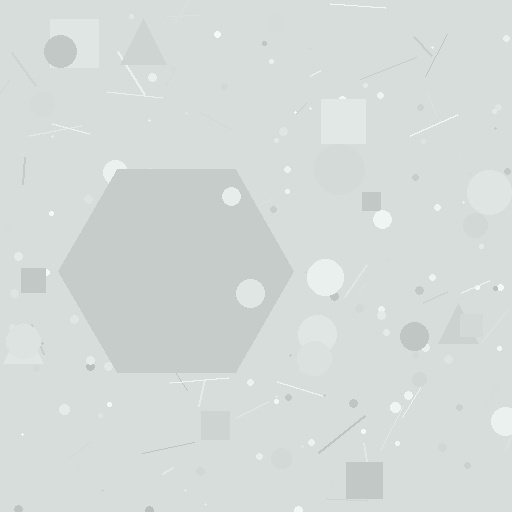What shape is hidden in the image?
A hexagon is hidden in the image.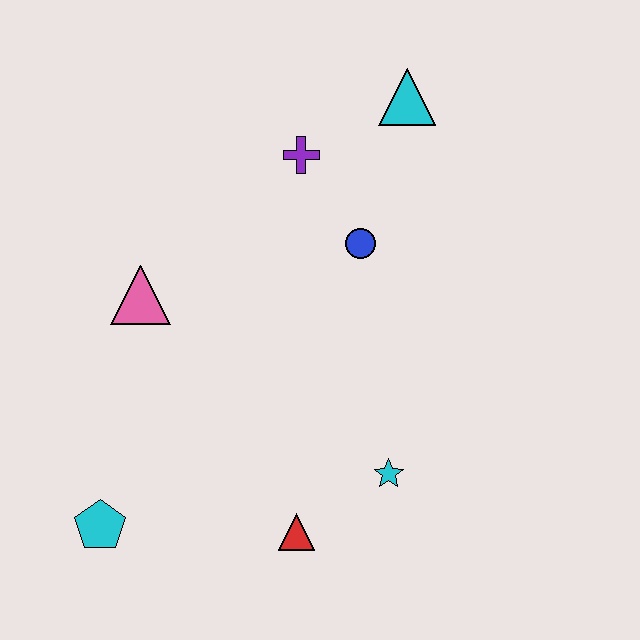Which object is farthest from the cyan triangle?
The cyan pentagon is farthest from the cyan triangle.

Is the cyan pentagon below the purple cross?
Yes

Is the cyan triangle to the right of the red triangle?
Yes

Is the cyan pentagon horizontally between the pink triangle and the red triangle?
No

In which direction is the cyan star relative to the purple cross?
The cyan star is below the purple cross.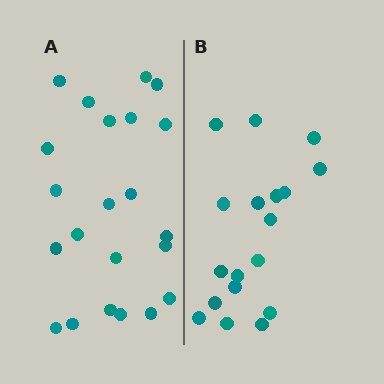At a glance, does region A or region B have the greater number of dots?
Region A (the left region) has more dots.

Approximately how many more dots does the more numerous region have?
Region A has about 4 more dots than region B.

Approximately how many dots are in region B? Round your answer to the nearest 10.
About 20 dots. (The exact count is 18, which rounds to 20.)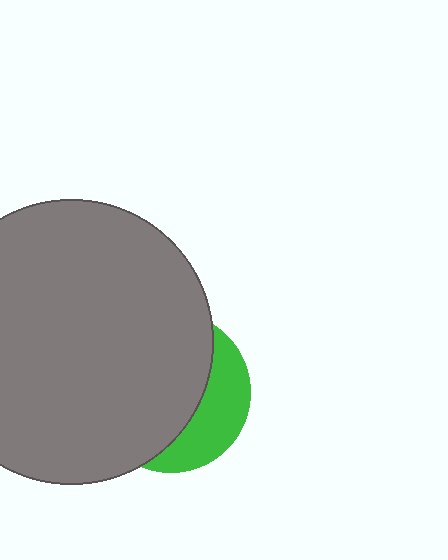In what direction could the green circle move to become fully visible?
The green circle could move right. That would shift it out from behind the gray circle entirely.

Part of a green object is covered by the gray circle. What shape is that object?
It is a circle.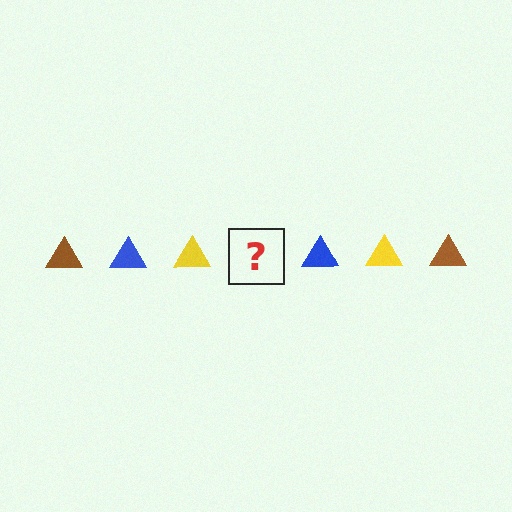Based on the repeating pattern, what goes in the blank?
The blank should be a brown triangle.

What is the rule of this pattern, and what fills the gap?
The rule is that the pattern cycles through brown, blue, yellow triangles. The gap should be filled with a brown triangle.